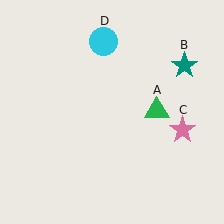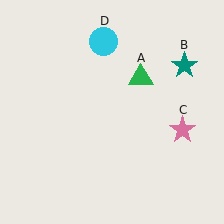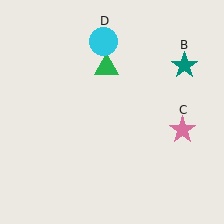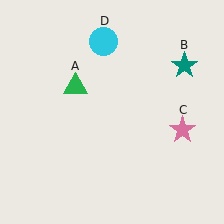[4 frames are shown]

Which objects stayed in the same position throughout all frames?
Teal star (object B) and pink star (object C) and cyan circle (object D) remained stationary.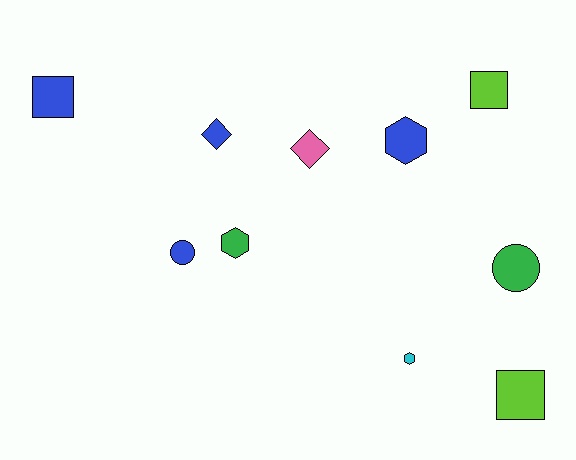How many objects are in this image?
There are 10 objects.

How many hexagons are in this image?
There are 3 hexagons.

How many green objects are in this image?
There are 2 green objects.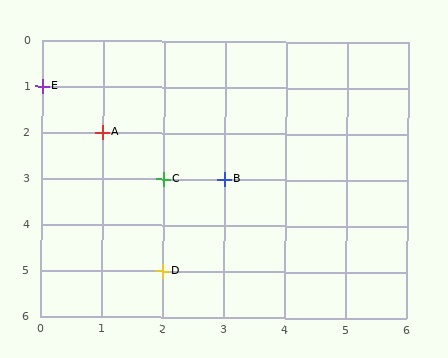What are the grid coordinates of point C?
Point C is at grid coordinates (2, 3).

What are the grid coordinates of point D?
Point D is at grid coordinates (2, 5).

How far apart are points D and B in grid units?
Points D and B are 1 column and 2 rows apart (about 2.2 grid units diagonally).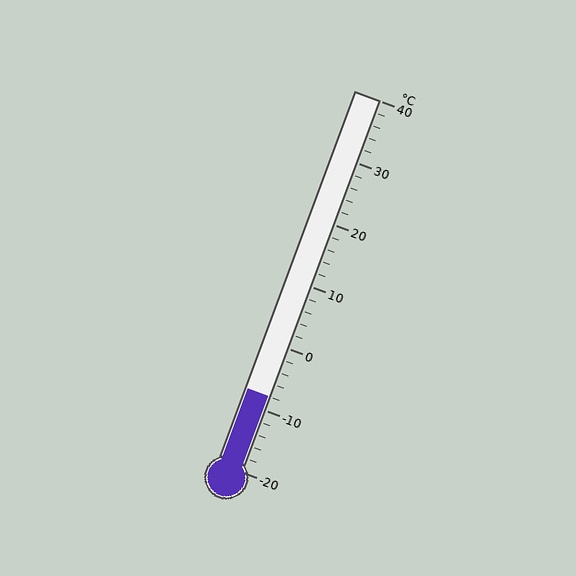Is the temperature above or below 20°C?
The temperature is below 20°C.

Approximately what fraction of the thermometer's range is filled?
The thermometer is filled to approximately 20% of its range.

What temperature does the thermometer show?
The thermometer shows approximately -8°C.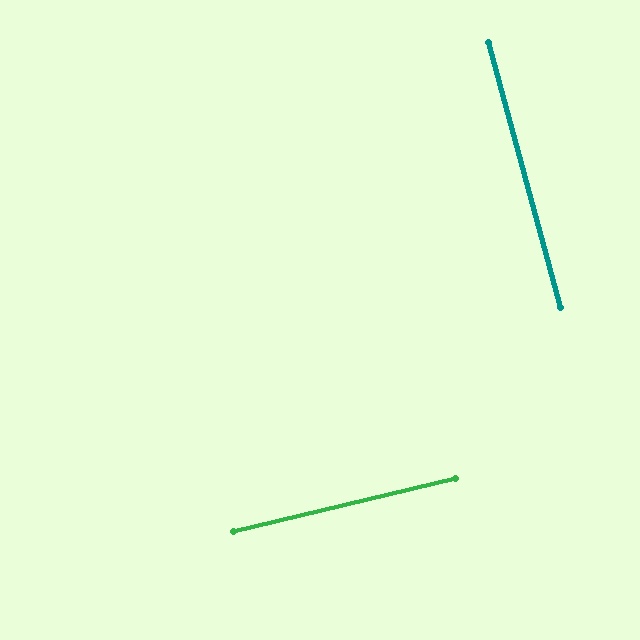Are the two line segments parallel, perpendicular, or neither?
Perpendicular — they meet at approximately 88°.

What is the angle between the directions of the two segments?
Approximately 88 degrees.